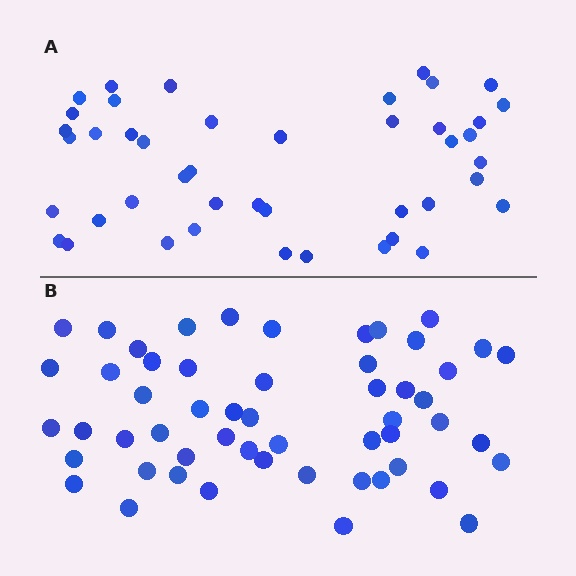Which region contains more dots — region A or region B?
Region B (the bottom region) has more dots.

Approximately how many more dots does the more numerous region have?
Region B has roughly 10 or so more dots than region A.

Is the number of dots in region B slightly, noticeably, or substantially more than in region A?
Region B has only slightly more — the two regions are fairly close. The ratio is roughly 1.2 to 1.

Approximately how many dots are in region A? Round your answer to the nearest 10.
About 40 dots. (The exact count is 44, which rounds to 40.)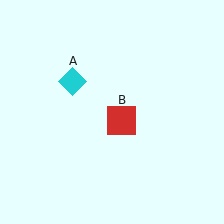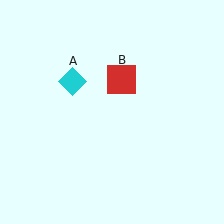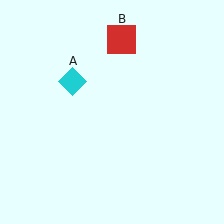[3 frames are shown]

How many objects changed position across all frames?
1 object changed position: red square (object B).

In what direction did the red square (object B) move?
The red square (object B) moved up.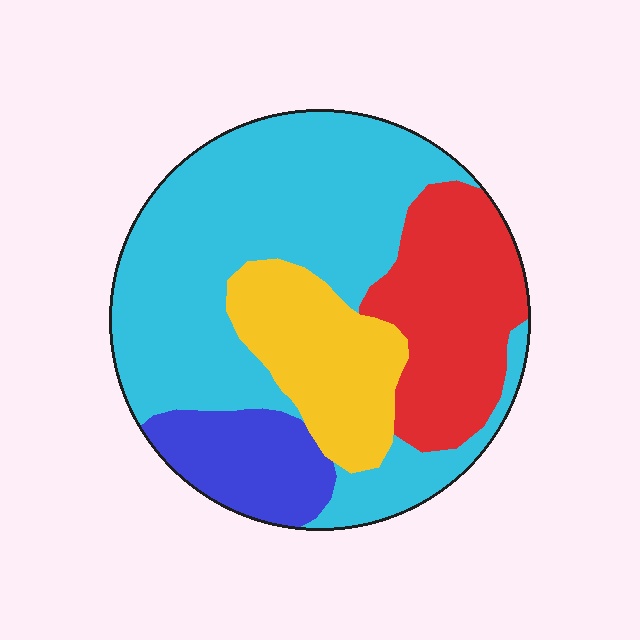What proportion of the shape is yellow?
Yellow takes up about one sixth (1/6) of the shape.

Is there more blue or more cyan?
Cyan.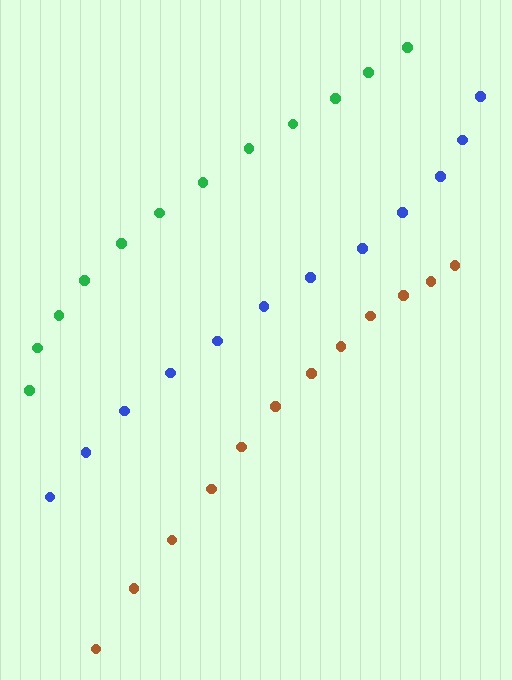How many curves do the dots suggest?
There are 3 distinct paths.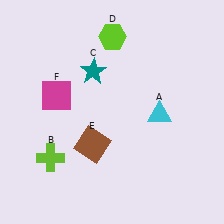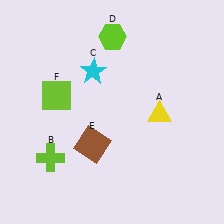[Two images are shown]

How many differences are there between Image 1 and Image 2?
There are 3 differences between the two images.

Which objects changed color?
A changed from cyan to yellow. C changed from teal to cyan. F changed from magenta to lime.